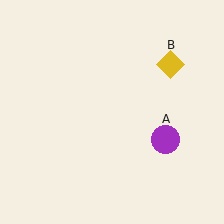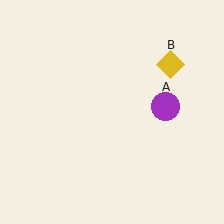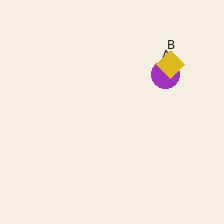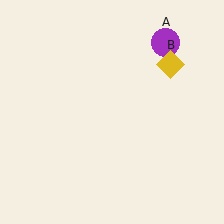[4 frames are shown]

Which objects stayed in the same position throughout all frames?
Yellow diamond (object B) remained stationary.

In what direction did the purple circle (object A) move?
The purple circle (object A) moved up.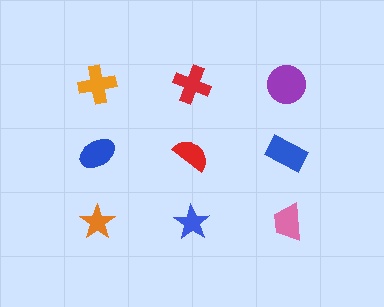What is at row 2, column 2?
A red semicircle.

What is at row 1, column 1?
An orange cross.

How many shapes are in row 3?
3 shapes.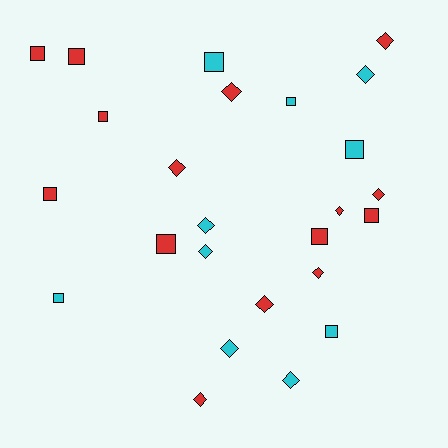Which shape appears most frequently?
Diamond, with 13 objects.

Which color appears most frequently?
Red, with 15 objects.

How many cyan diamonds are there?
There are 5 cyan diamonds.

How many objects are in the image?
There are 25 objects.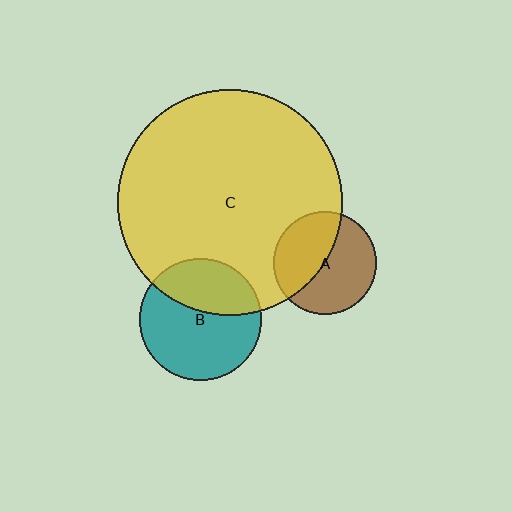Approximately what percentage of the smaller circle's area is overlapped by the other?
Approximately 45%.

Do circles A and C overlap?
Yes.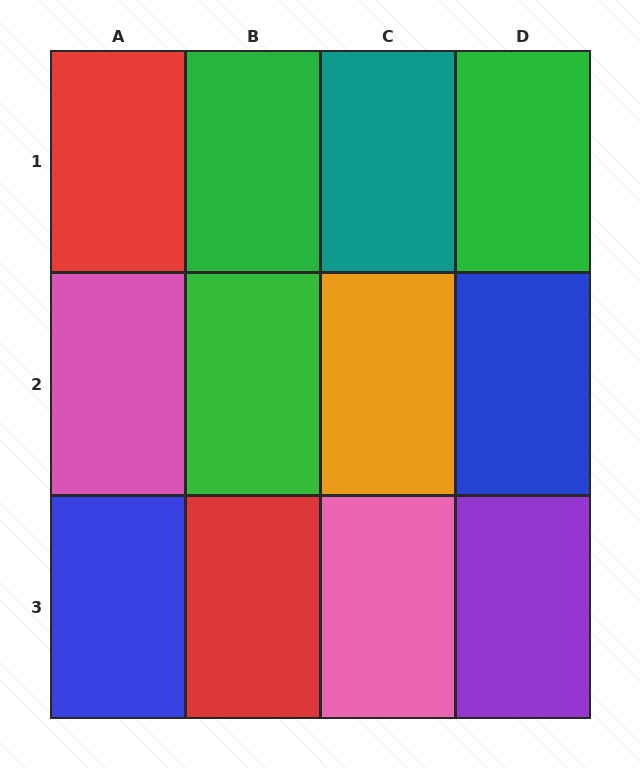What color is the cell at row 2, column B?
Green.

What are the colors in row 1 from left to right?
Red, green, teal, green.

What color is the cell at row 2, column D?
Blue.